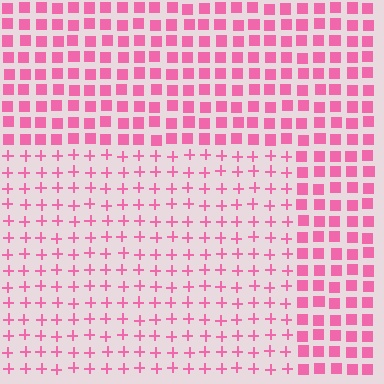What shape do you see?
I see a rectangle.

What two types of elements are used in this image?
The image uses plus signs inside the rectangle region and squares outside it.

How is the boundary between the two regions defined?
The boundary is defined by a change in element shape: plus signs inside vs. squares outside. All elements share the same color and spacing.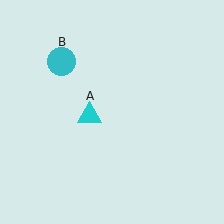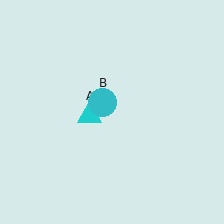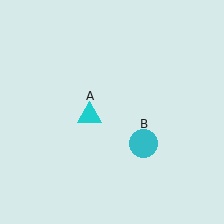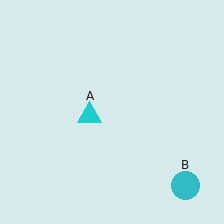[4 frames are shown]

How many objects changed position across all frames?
1 object changed position: cyan circle (object B).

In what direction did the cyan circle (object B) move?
The cyan circle (object B) moved down and to the right.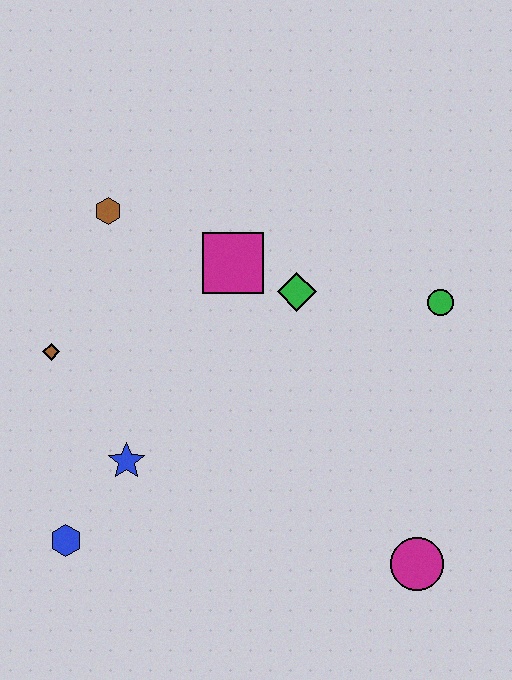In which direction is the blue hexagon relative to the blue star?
The blue hexagon is below the blue star.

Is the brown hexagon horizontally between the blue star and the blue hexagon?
Yes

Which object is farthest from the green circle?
The blue hexagon is farthest from the green circle.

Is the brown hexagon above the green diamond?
Yes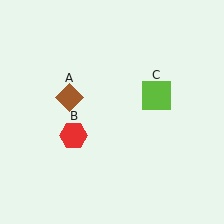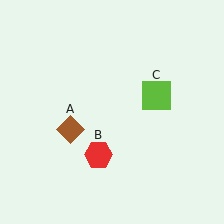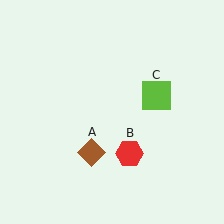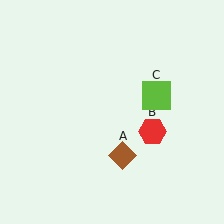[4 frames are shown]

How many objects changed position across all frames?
2 objects changed position: brown diamond (object A), red hexagon (object B).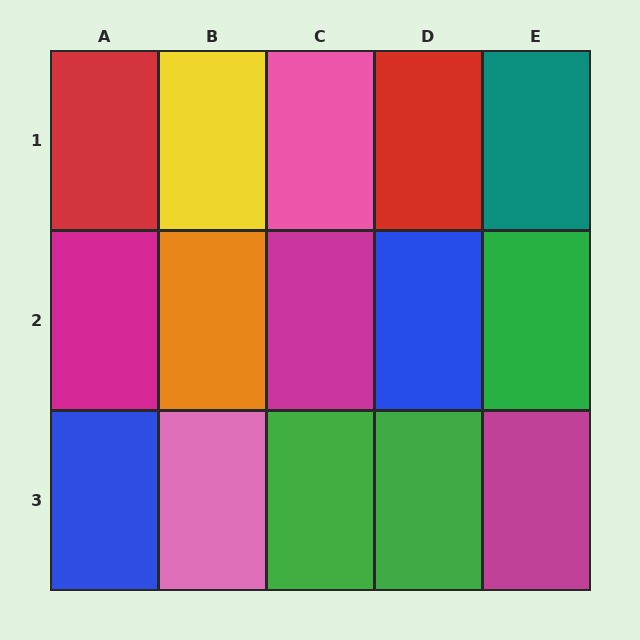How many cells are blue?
2 cells are blue.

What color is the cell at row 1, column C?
Pink.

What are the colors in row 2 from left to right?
Magenta, orange, magenta, blue, green.